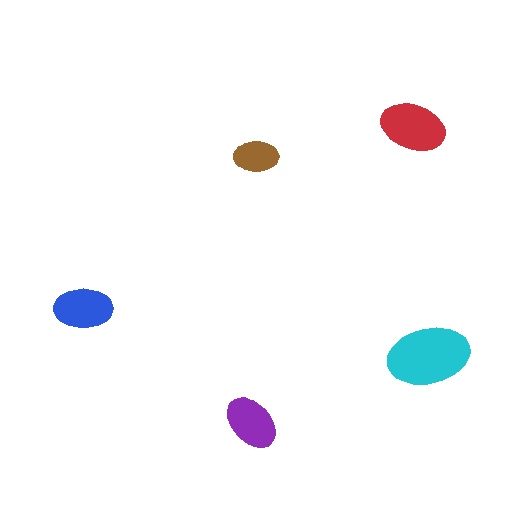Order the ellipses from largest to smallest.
the cyan one, the red one, the blue one, the purple one, the brown one.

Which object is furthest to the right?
The cyan ellipse is rightmost.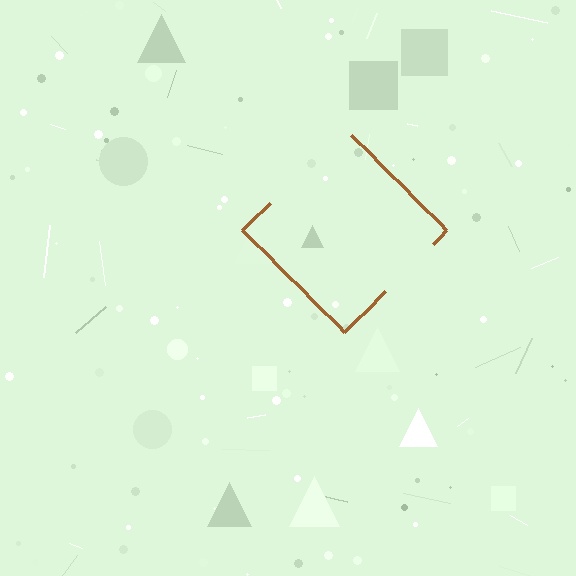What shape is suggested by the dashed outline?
The dashed outline suggests a diamond.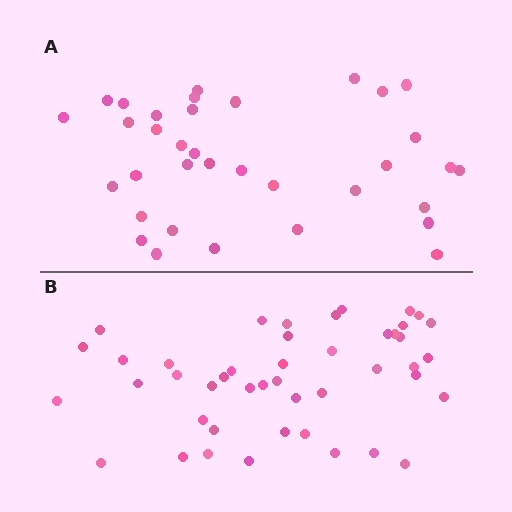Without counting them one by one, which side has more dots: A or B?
Region B (the bottom region) has more dots.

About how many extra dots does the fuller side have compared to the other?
Region B has roughly 10 or so more dots than region A.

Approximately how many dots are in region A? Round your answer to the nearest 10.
About 40 dots. (The exact count is 35, which rounds to 40.)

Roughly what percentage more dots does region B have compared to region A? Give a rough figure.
About 30% more.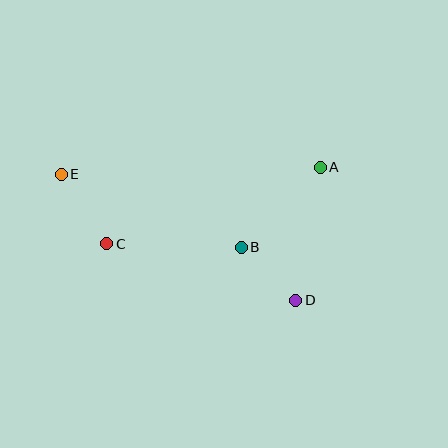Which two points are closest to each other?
Points B and D are closest to each other.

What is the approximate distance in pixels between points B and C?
The distance between B and C is approximately 135 pixels.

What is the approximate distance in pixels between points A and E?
The distance between A and E is approximately 259 pixels.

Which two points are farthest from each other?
Points D and E are farthest from each other.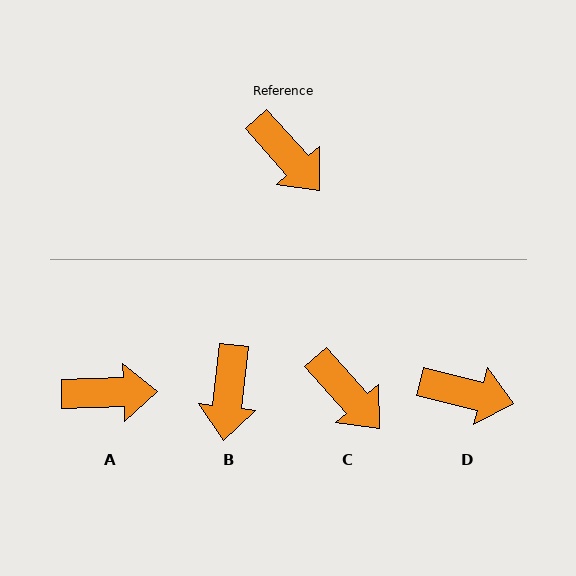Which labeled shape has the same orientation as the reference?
C.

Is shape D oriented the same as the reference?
No, it is off by about 35 degrees.